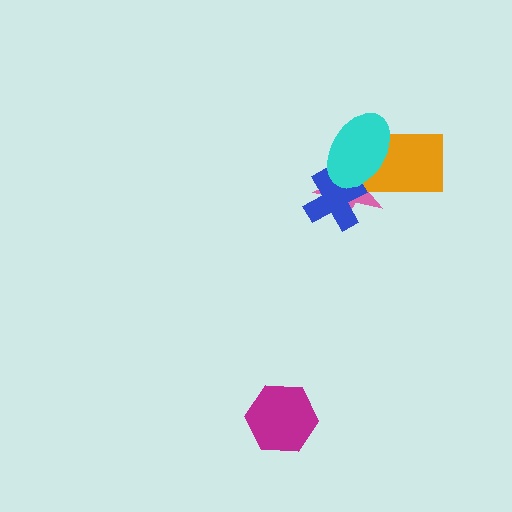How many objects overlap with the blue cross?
3 objects overlap with the blue cross.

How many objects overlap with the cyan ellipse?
3 objects overlap with the cyan ellipse.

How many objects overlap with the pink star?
3 objects overlap with the pink star.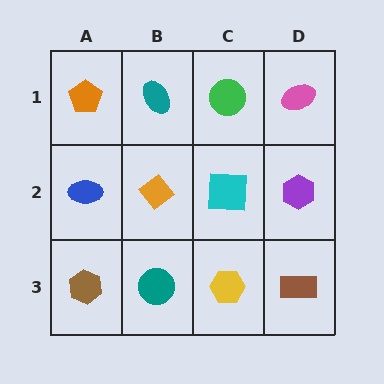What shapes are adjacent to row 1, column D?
A purple hexagon (row 2, column D), a green circle (row 1, column C).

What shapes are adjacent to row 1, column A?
A blue ellipse (row 2, column A), a teal ellipse (row 1, column B).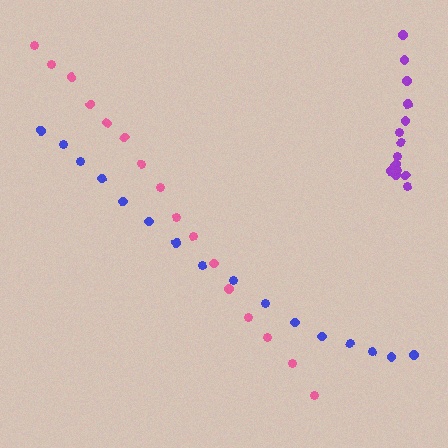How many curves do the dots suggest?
There are 3 distinct paths.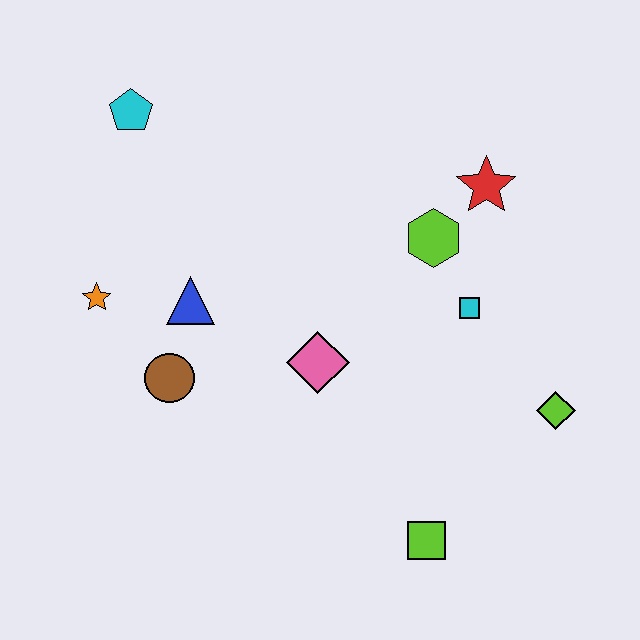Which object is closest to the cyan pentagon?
The orange star is closest to the cyan pentagon.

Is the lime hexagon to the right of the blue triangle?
Yes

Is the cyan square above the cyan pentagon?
No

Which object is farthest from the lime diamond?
The cyan pentagon is farthest from the lime diamond.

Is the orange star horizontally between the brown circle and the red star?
No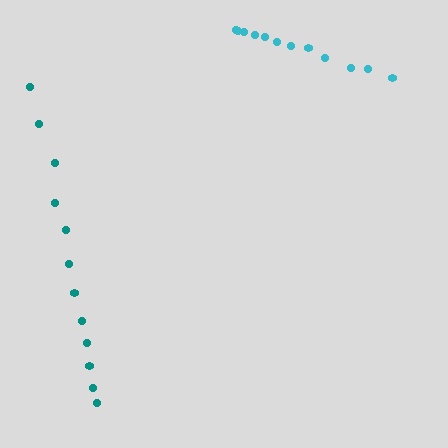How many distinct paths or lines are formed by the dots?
There are 2 distinct paths.